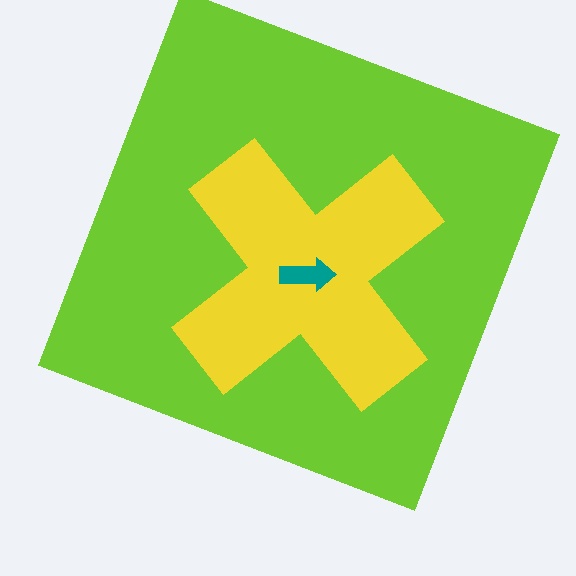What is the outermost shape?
The lime square.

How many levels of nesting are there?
3.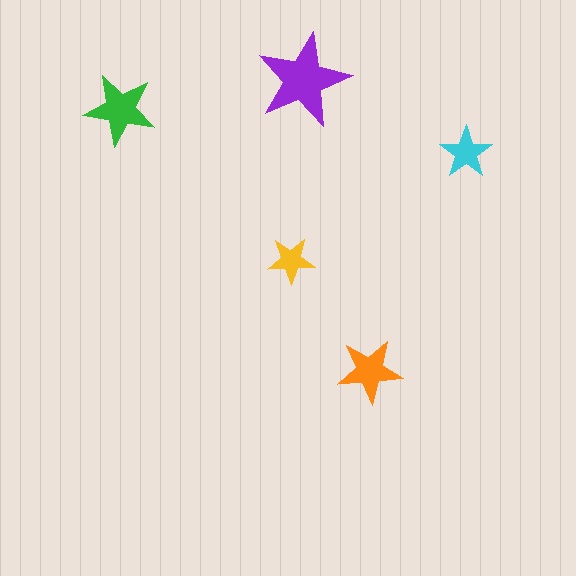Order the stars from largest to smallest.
the purple one, the green one, the orange one, the cyan one, the yellow one.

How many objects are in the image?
There are 5 objects in the image.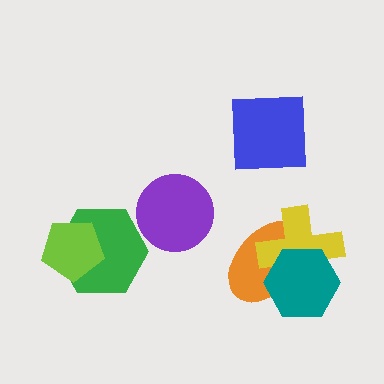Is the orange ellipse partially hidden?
Yes, it is partially covered by another shape.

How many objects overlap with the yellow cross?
2 objects overlap with the yellow cross.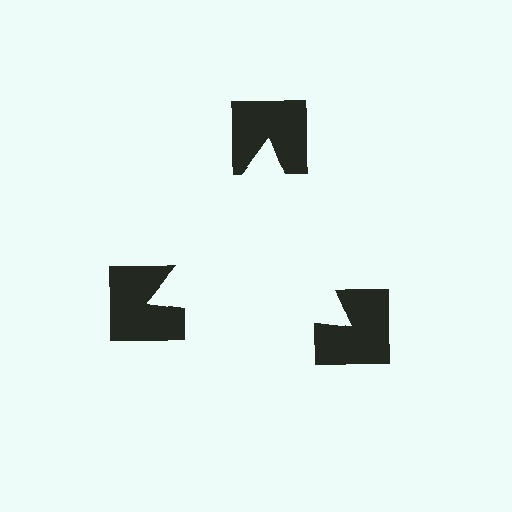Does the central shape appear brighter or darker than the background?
It typically appears slightly brighter than the background, even though no actual brightness change is drawn.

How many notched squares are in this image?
There are 3 — one at each vertex of the illusory triangle.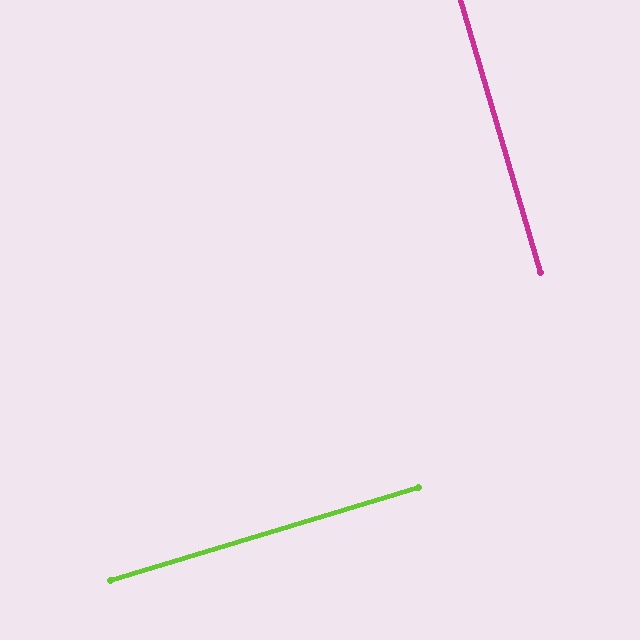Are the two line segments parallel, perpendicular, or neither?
Perpendicular — they meet at approximately 90°.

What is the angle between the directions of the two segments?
Approximately 90 degrees.